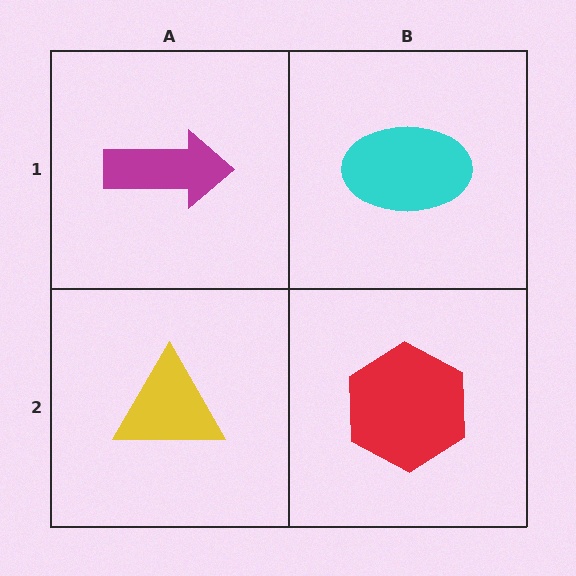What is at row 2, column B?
A red hexagon.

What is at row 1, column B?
A cyan ellipse.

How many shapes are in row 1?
2 shapes.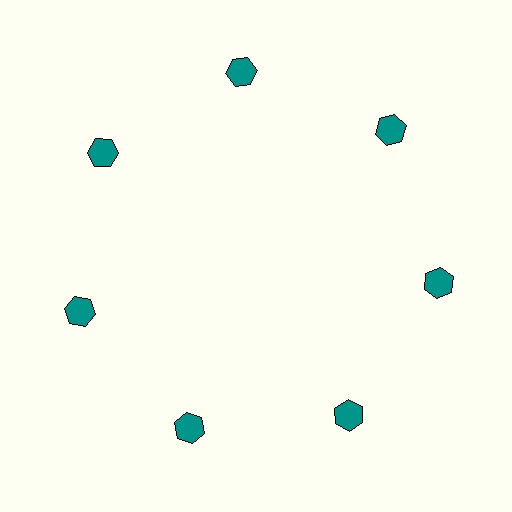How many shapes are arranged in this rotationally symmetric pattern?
There are 7 shapes, arranged in 7 groups of 1.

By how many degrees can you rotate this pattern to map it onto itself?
The pattern maps onto itself every 51 degrees of rotation.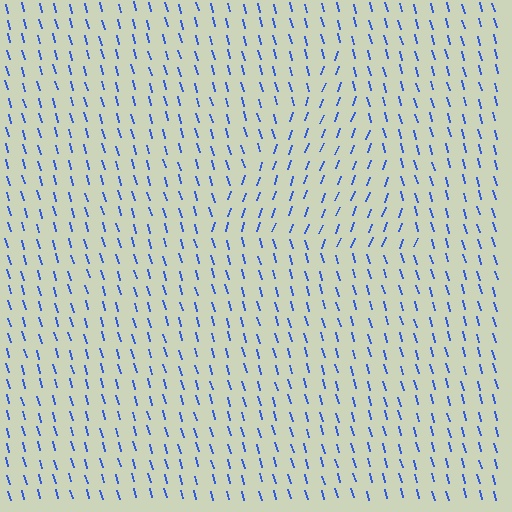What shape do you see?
I see a triangle.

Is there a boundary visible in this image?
Yes, there is a texture boundary formed by a change in line orientation.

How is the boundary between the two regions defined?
The boundary is defined purely by a change in line orientation (approximately 35 degrees difference). All lines are the same color and thickness.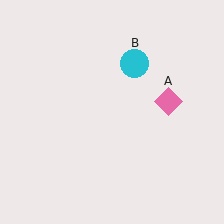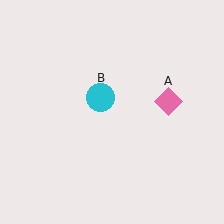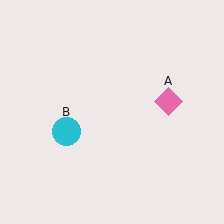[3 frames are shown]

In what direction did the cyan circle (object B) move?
The cyan circle (object B) moved down and to the left.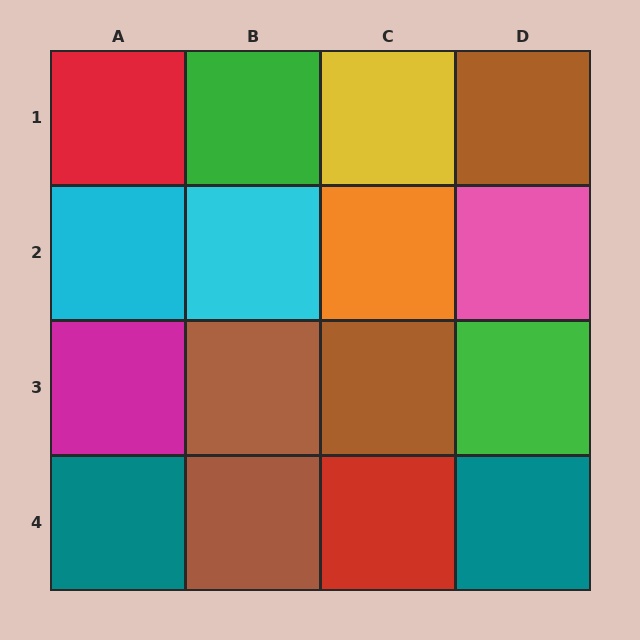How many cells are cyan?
2 cells are cyan.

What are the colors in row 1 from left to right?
Red, green, yellow, brown.